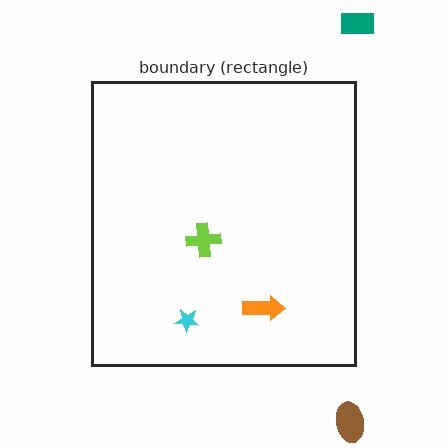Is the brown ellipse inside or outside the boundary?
Outside.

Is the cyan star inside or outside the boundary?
Inside.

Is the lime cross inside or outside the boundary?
Inside.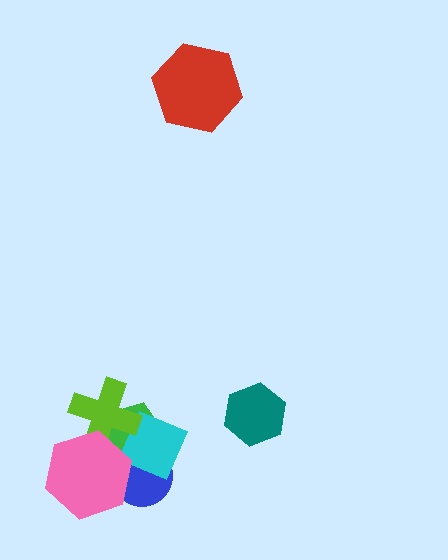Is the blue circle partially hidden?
Yes, it is partially covered by another shape.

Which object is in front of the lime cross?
The pink hexagon is in front of the lime cross.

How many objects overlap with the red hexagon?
0 objects overlap with the red hexagon.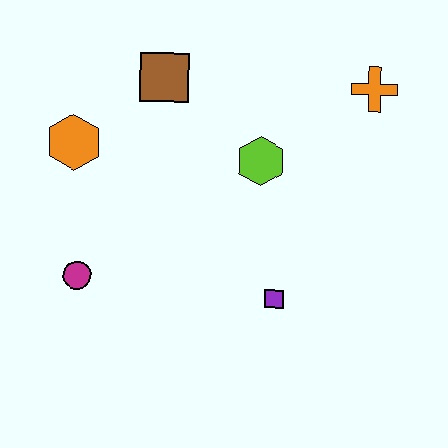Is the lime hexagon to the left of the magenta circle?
No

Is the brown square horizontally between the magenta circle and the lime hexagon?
Yes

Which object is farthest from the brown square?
The purple square is farthest from the brown square.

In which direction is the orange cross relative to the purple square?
The orange cross is above the purple square.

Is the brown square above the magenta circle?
Yes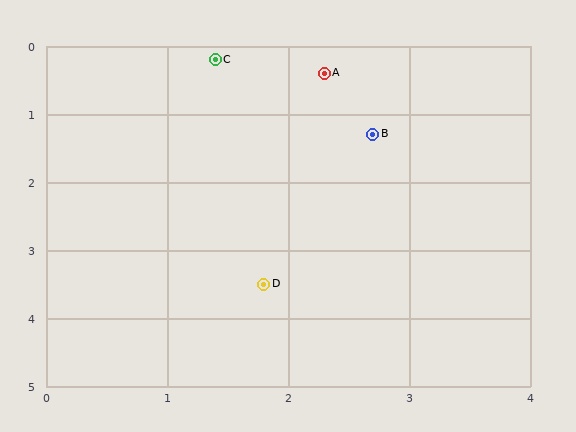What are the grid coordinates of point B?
Point B is at approximately (2.7, 1.3).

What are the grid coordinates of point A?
Point A is at approximately (2.3, 0.4).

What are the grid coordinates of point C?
Point C is at approximately (1.4, 0.2).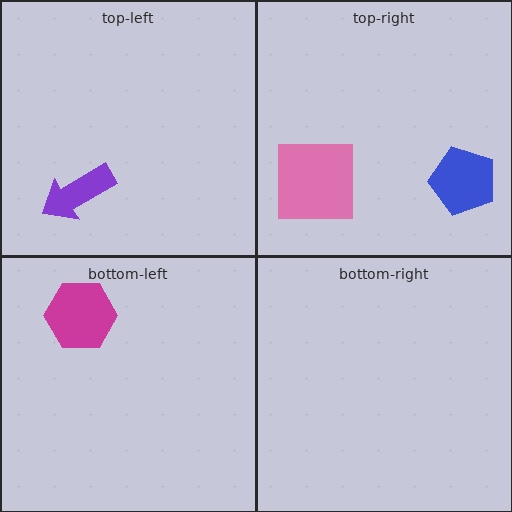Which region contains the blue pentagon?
The top-right region.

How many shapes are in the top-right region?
2.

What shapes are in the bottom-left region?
The magenta hexagon.